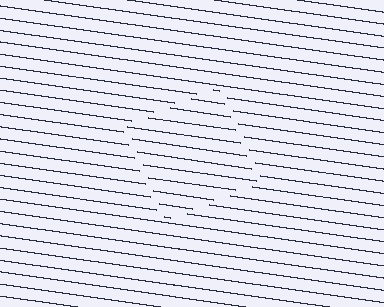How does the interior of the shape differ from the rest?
The interior of the shape contains the same grating, shifted by half a period — the contour is defined by the phase discontinuity where line-ends from the inner and outer gratings abut.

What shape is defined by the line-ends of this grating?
An illusory square. The interior of the shape contains the same grating, shifted by half a period — the contour is defined by the phase discontinuity where line-ends from the inner and outer gratings abut.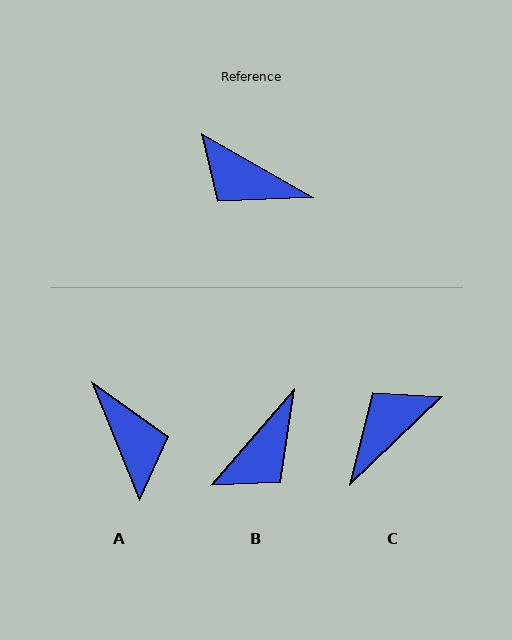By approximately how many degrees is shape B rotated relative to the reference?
Approximately 79 degrees counter-clockwise.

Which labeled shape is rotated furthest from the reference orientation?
A, about 142 degrees away.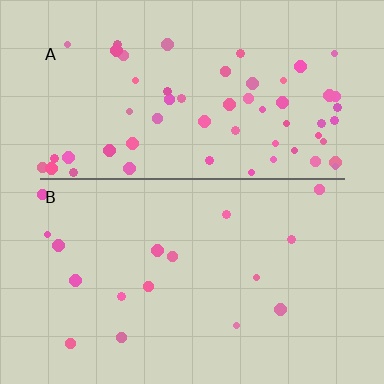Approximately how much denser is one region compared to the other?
Approximately 3.7× — region A over region B.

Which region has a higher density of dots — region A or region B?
A (the top).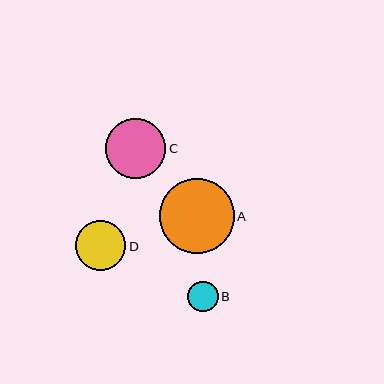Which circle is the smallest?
Circle B is the smallest with a size of approximately 31 pixels.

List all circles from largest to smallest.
From largest to smallest: A, C, D, B.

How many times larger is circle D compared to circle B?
Circle D is approximately 1.6 times the size of circle B.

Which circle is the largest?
Circle A is the largest with a size of approximately 75 pixels.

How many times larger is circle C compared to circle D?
Circle C is approximately 1.2 times the size of circle D.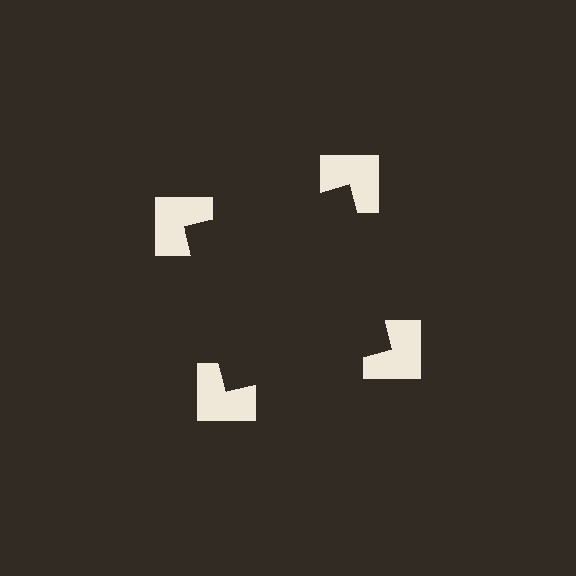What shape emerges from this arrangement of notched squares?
An illusory square — its edges are inferred from the aligned wedge cuts in the notched squares, not physically drawn.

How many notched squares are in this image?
There are 4 — one at each vertex of the illusory square.